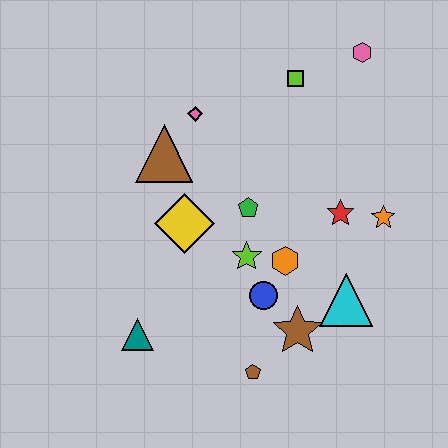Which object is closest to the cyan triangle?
The brown star is closest to the cyan triangle.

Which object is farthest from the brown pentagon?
The pink hexagon is farthest from the brown pentagon.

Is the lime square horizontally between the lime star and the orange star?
Yes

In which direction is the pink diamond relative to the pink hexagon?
The pink diamond is to the left of the pink hexagon.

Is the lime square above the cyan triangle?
Yes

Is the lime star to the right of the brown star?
No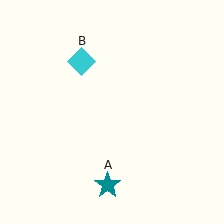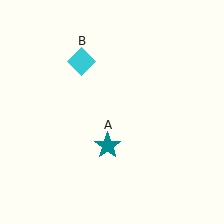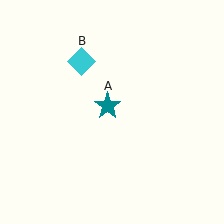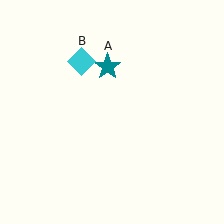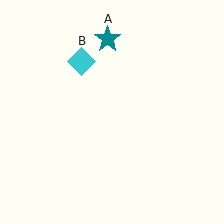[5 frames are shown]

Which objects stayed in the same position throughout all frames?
Cyan diamond (object B) remained stationary.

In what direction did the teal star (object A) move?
The teal star (object A) moved up.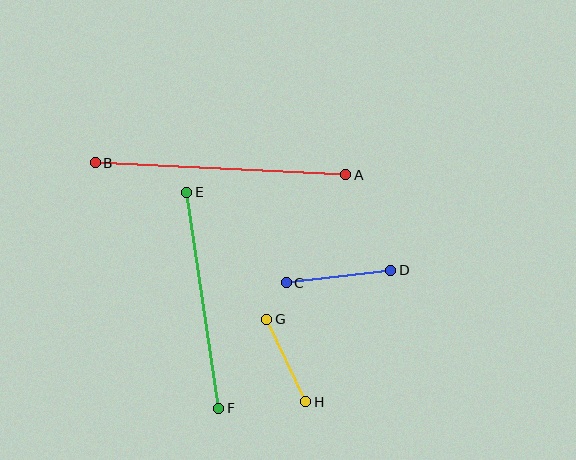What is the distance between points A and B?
The distance is approximately 251 pixels.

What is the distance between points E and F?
The distance is approximately 218 pixels.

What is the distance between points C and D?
The distance is approximately 105 pixels.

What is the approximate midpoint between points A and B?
The midpoint is at approximately (220, 169) pixels.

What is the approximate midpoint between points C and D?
The midpoint is at approximately (338, 277) pixels.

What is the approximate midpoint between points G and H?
The midpoint is at approximately (286, 361) pixels.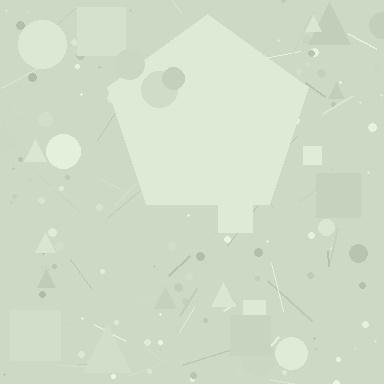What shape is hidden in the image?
A pentagon is hidden in the image.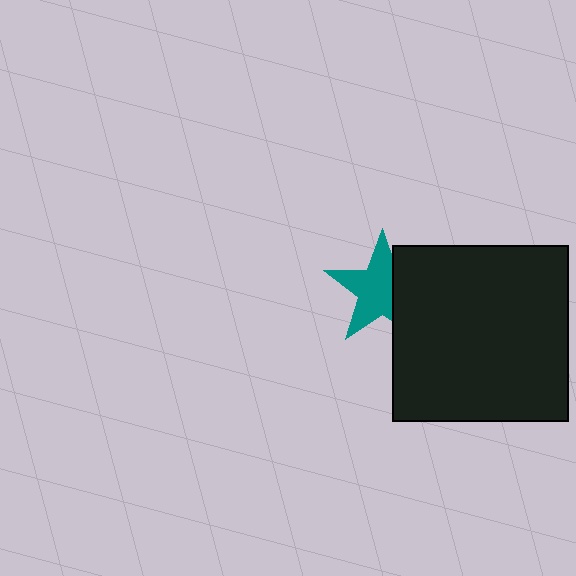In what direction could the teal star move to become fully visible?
The teal star could move left. That would shift it out from behind the black square entirely.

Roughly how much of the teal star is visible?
Most of it is visible (roughly 66%).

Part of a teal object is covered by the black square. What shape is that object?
It is a star.